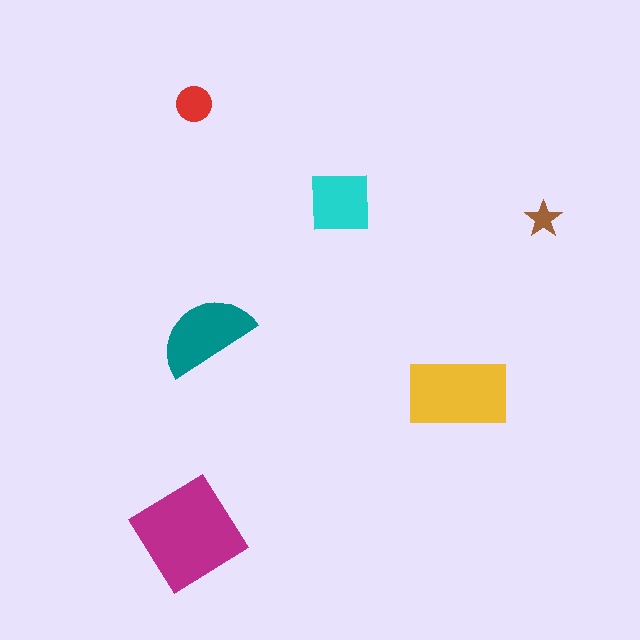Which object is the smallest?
The brown star.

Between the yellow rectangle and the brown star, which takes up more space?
The yellow rectangle.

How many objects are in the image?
There are 6 objects in the image.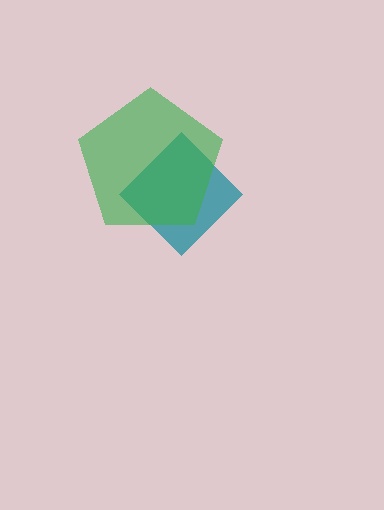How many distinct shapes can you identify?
There are 2 distinct shapes: a teal diamond, a green pentagon.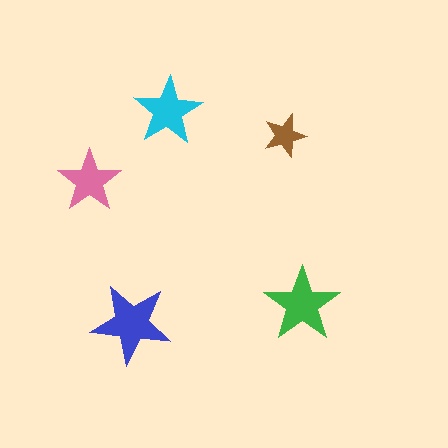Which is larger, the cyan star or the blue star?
The blue one.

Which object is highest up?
The cyan star is topmost.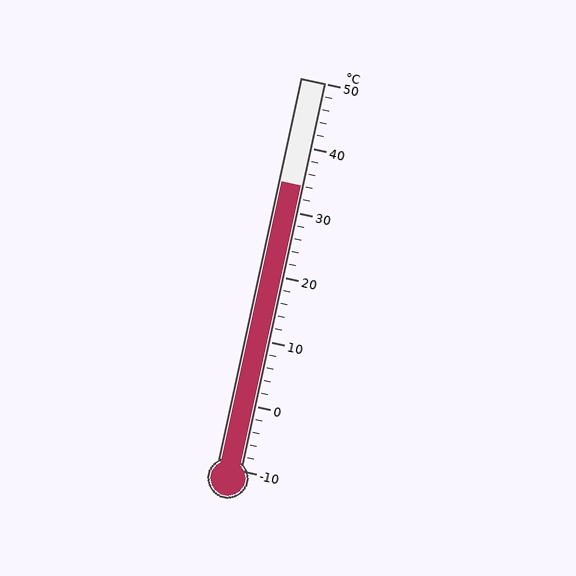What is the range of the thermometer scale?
The thermometer scale ranges from -10°C to 50°C.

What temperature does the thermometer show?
The thermometer shows approximately 34°C.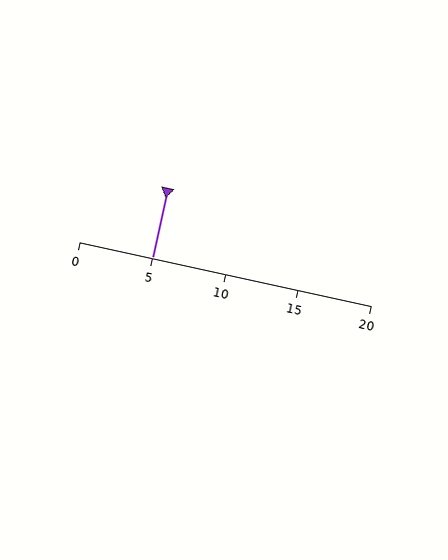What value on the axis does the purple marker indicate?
The marker indicates approximately 5.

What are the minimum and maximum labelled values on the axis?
The axis runs from 0 to 20.